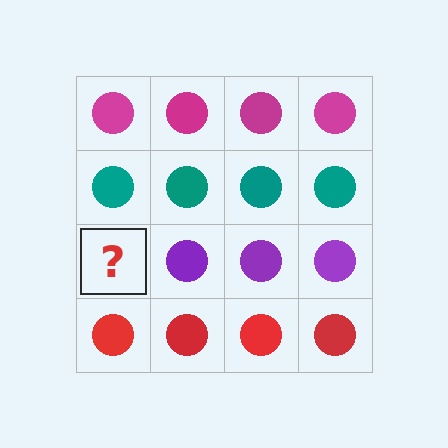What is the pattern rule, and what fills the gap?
The rule is that each row has a consistent color. The gap should be filled with a purple circle.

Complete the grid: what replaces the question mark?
The question mark should be replaced with a purple circle.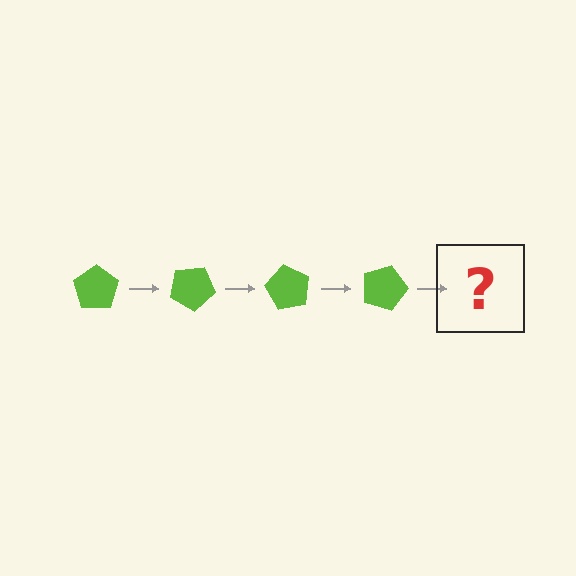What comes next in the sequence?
The next element should be a lime pentagon rotated 120 degrees.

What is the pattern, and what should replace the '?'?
The pattern is that the pentagon rotates 30 degrees each step. The '?' should be a lime pentagon rotated 120 degrees.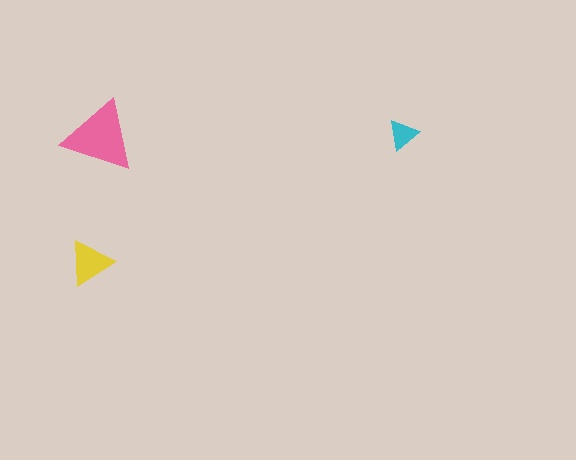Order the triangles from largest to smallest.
the pink one, the yellow one, the cyan one.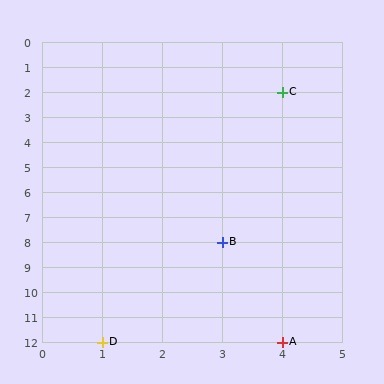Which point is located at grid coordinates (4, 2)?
Point C is at (4, 2).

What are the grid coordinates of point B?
Point B is at grid coordinates (3, 8).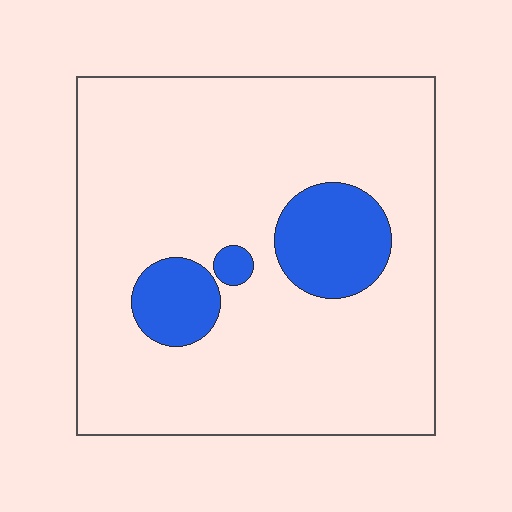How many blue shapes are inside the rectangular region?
3.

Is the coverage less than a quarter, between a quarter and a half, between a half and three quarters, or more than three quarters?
Less than a quarter.